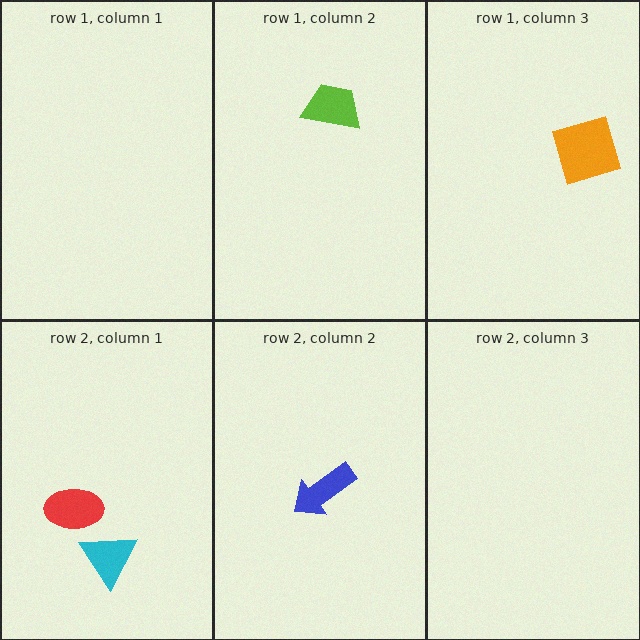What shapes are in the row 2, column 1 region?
The cyan triangle, the red ellipse.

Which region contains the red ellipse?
The row 2, column 1 region.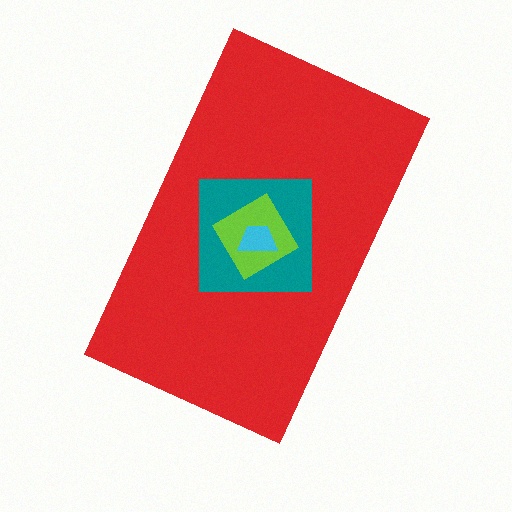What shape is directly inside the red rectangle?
The teal square.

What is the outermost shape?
The red rectangle.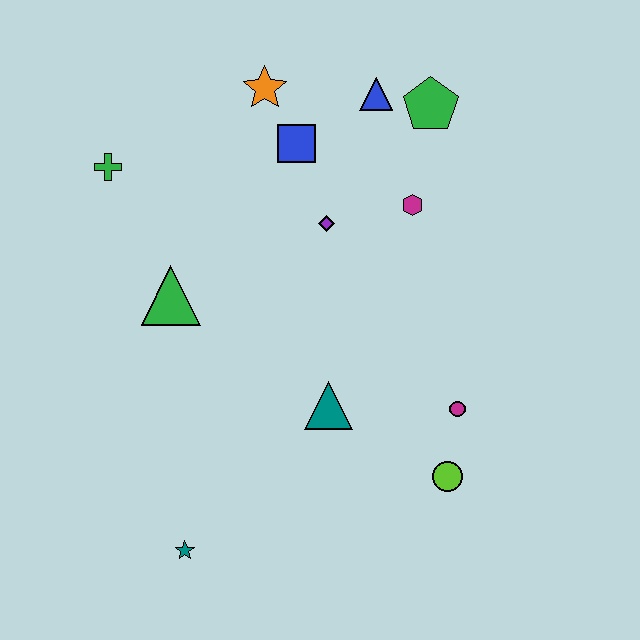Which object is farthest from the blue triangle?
The teal star is farthest from the blue triangle.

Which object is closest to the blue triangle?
The green pentagon is closest to the blue triangle.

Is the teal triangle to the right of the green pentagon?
No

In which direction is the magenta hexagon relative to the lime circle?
The magenta hexagon is above the lime circle.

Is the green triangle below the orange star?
Yes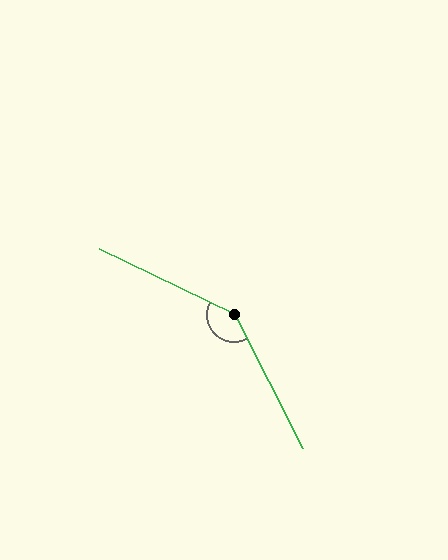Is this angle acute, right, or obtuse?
It is obtuse.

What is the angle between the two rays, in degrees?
Approximately 143 degrees.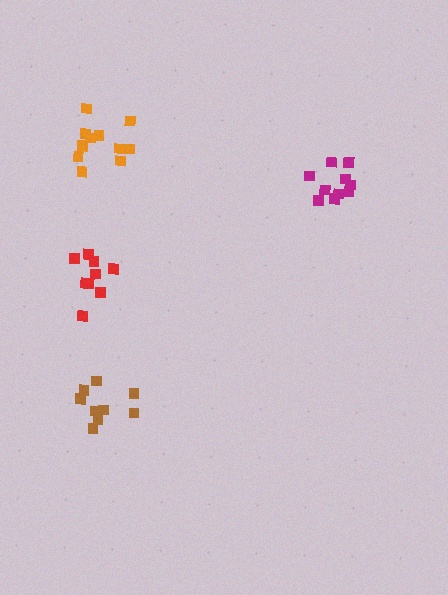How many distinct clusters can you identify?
There are 4 distinct clusters.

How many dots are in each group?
Group 1: 9 dots, Group 2: 11 dots, Group 3: 9 dots, Group 4: 10 dots (39 total).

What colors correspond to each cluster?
The clusters are colored: red, orange, brown, magenta.